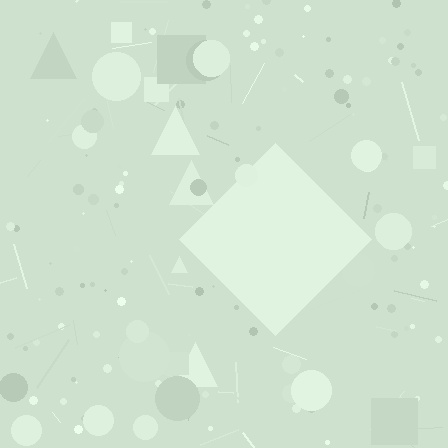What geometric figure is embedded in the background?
A diamond is embedded in the background.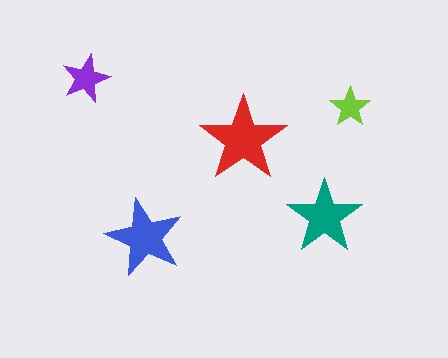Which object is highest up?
The purple star is topmost.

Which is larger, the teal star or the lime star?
The teal one.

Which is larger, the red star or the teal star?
The red one.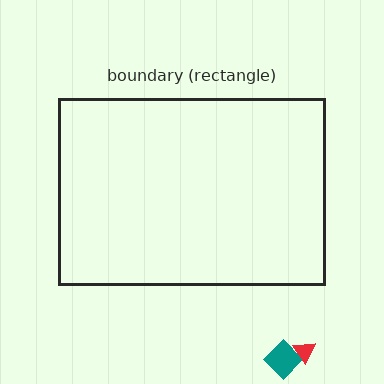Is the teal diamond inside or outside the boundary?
Outside.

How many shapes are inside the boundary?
0 inside, 2 outside.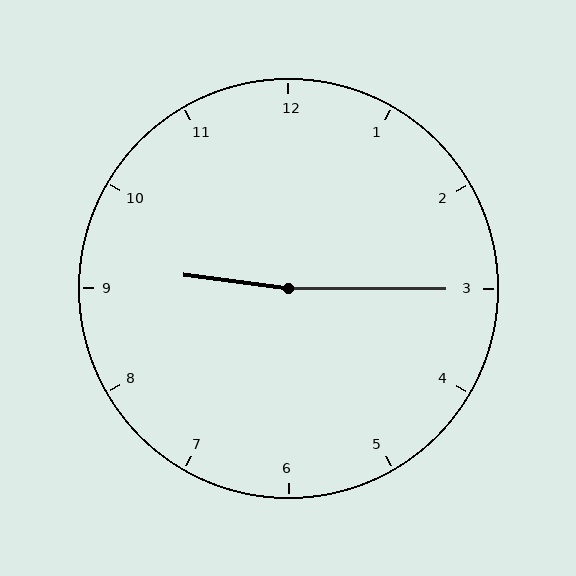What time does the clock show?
9:15.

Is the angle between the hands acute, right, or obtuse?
It is obtuse.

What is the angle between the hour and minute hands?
Approximately 172 degrees.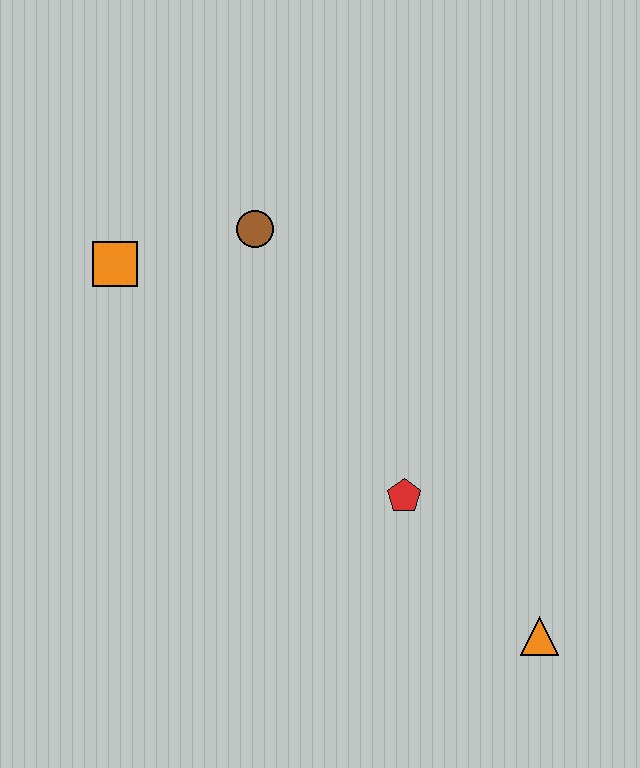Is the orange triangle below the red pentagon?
Yes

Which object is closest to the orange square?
The brown circle is closest to the orange square.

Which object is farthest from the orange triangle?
The orange square is farthest from the orange triangle.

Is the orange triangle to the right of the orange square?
Yes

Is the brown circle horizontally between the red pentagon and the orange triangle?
No